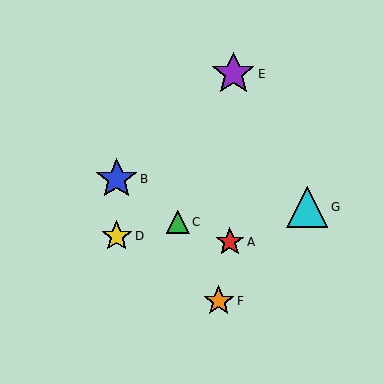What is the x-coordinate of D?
Object D is at x≈117.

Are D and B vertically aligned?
Yes, both are at x≈117.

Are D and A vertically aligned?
No, D is at x≈117 and A is at x≈230.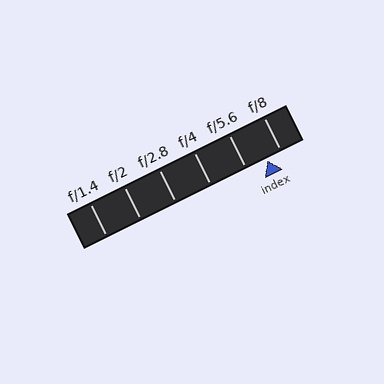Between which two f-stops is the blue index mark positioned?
The index mark is between f/5.6 and f/8.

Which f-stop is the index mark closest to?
The index mark is closest to f/8.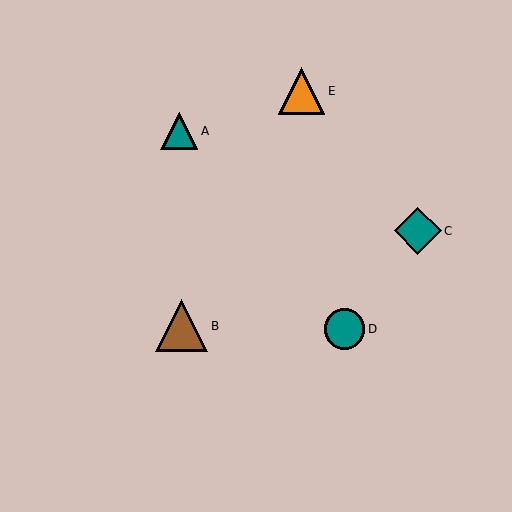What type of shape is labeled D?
Shape D is a teal circle.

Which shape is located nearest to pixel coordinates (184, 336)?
The brown triangle (labeled B) at (182, 326) is nearest to that location.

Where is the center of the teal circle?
The center of the teal circle is at (344, 329).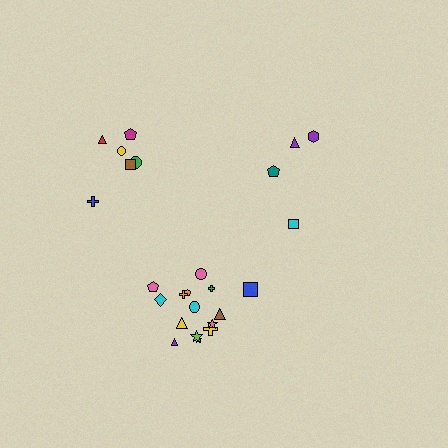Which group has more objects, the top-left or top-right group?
The top-left group.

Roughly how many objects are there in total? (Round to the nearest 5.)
Roughly 25 objects in total.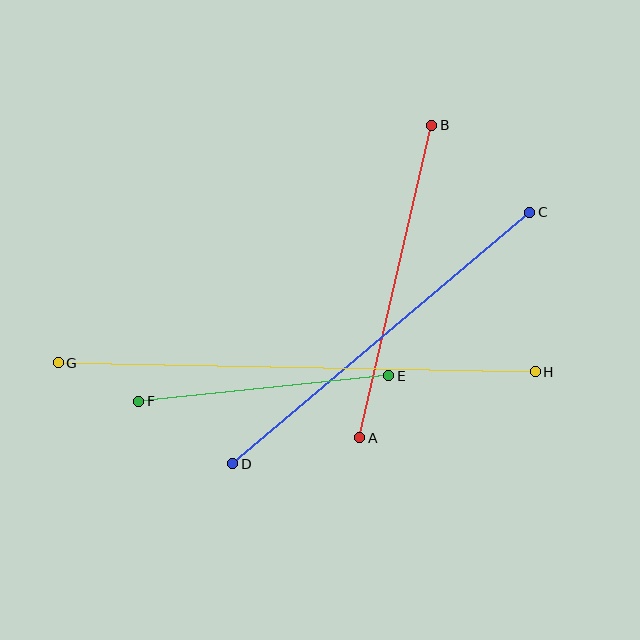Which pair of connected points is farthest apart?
Points G and H are farthest apart.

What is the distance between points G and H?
The distance is approximately 477 pixels.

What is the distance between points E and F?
The distance is approximately 252 pixels.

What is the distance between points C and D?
The distance is approximately 389 pixels.